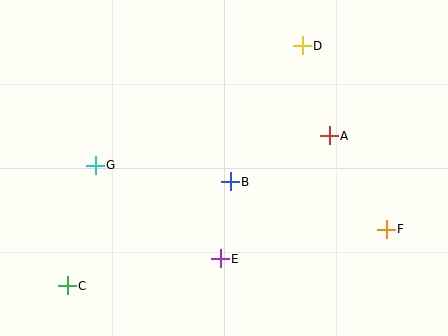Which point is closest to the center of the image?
Point B at (230, 182) is closest to the center.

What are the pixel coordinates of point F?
Point F is at (386, 229).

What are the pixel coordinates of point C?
Point C is at (67, 286).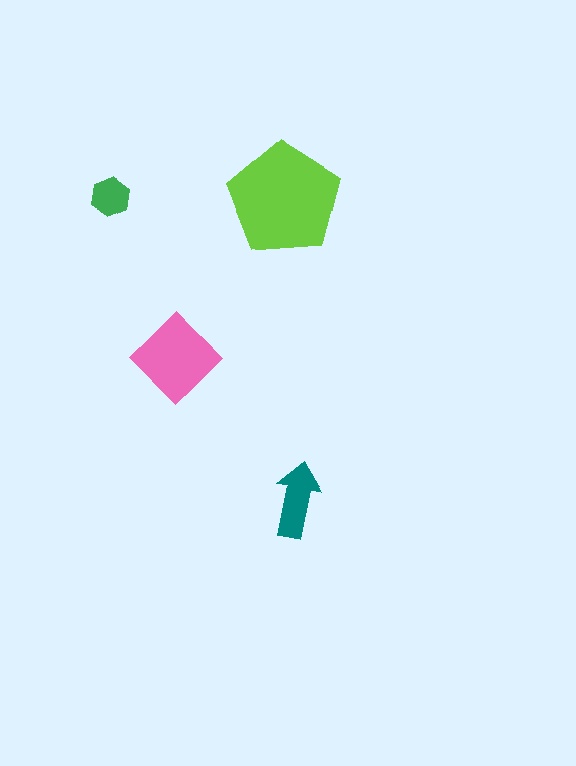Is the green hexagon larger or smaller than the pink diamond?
Smaller.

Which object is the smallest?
The green hexagon.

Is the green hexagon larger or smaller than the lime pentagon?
Smaller.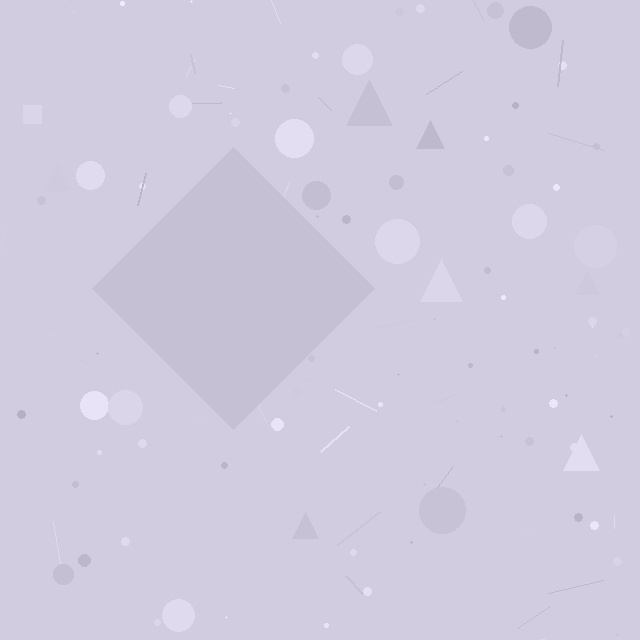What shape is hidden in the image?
A diamond is hidden in the image.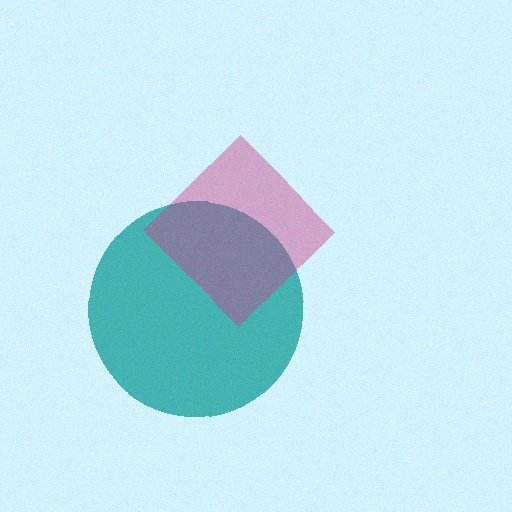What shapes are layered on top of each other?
The layered shapes are: a teal circle, a magenta diamond.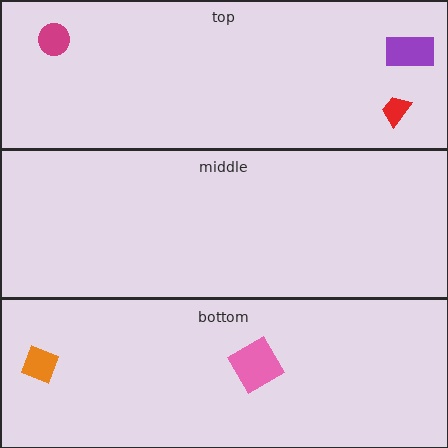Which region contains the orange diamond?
The bottom region.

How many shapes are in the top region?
3.